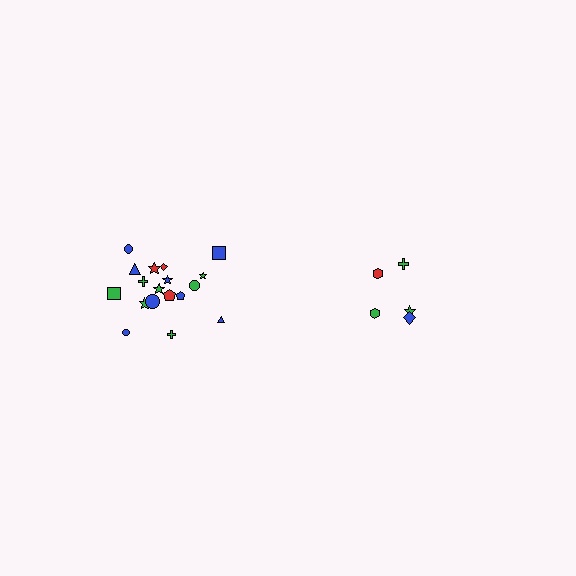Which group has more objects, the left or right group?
The left group.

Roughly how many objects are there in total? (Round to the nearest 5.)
Roughly 25 objects in total.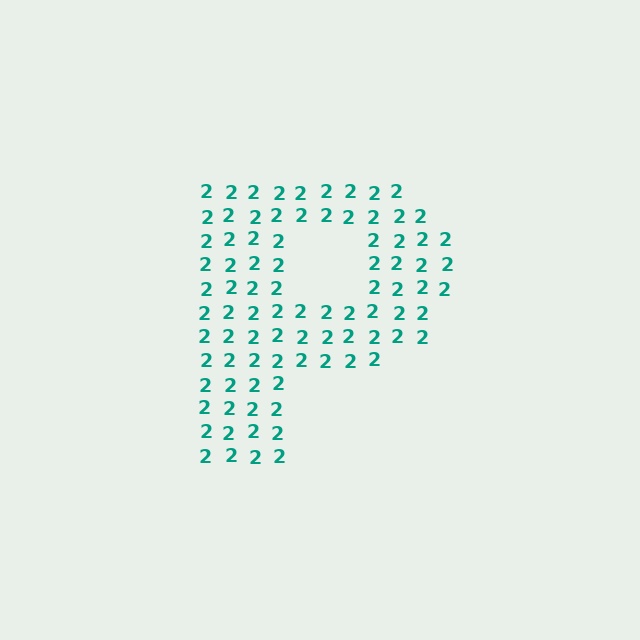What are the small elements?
The small elements are digit 2's.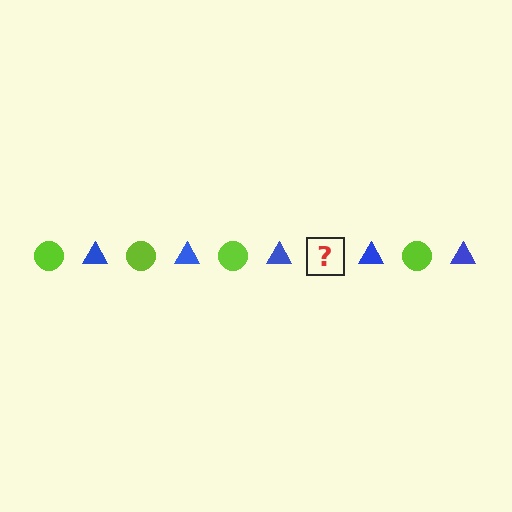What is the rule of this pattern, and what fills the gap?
The rule is that the pattern alternates between lime circle and blue triangle. The gap should be filled with a lime circle.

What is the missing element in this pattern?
The missing element is a lime circle.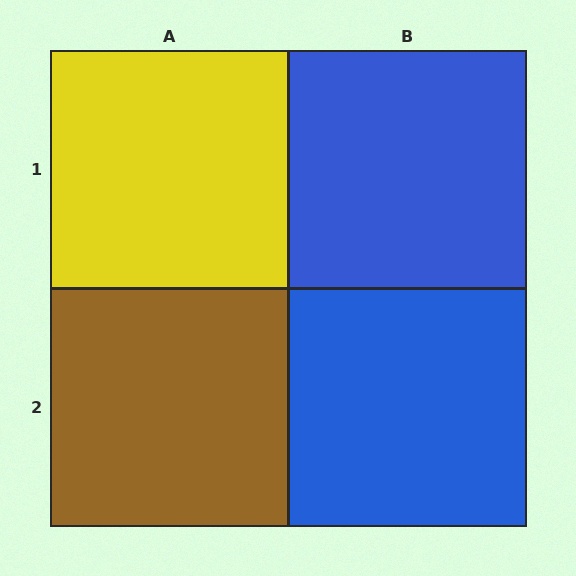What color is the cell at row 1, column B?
Blue.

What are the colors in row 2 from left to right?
Brown, blue.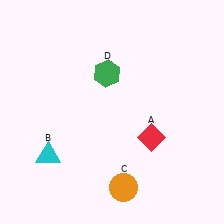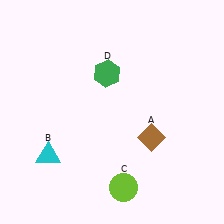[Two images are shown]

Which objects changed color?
A changed from red to brown. C changed from orange to lime.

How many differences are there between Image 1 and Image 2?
There are 2 differences between the two images.